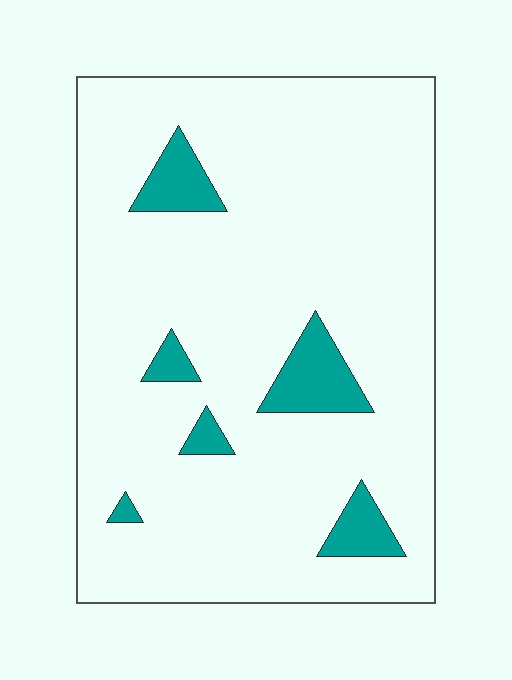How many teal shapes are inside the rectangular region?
6.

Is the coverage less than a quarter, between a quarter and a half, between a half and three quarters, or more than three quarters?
Less than a quarter.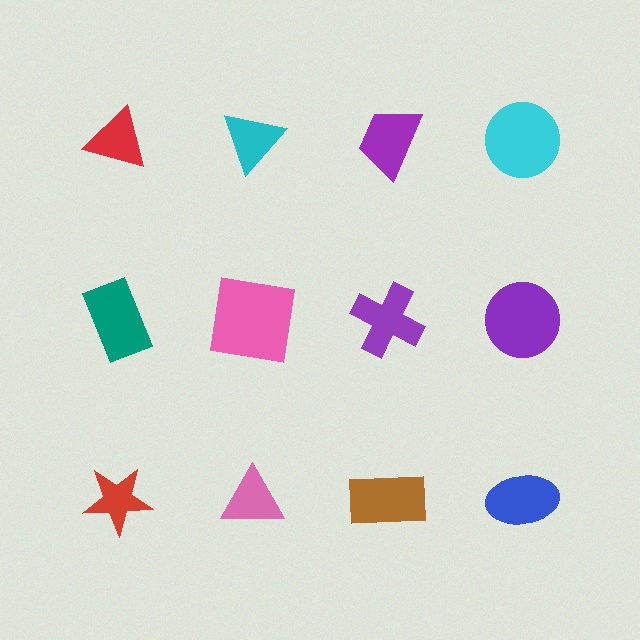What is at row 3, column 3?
A brown rectangle.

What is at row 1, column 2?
A cyan triangle.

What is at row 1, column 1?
A red triangle.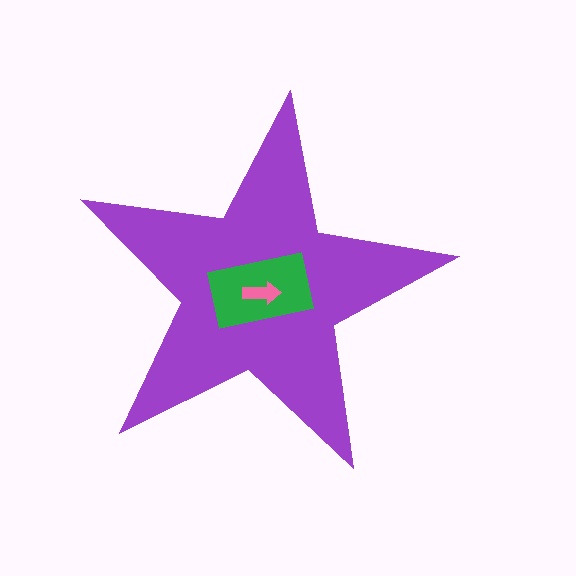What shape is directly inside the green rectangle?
The pink arrow.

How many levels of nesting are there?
3.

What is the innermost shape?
The pink arrow.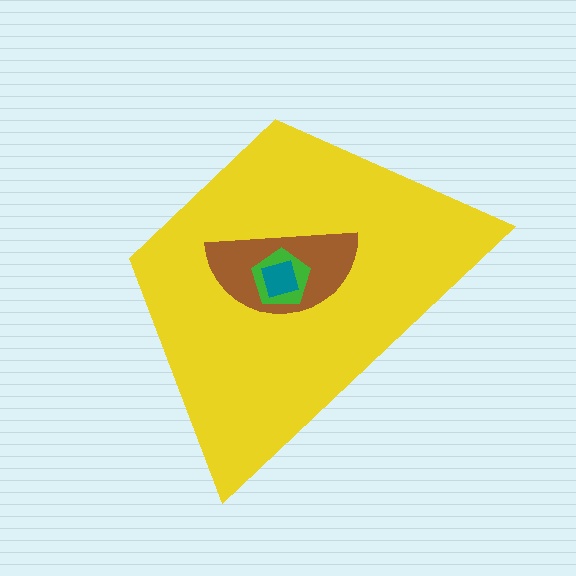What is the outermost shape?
The yellow trapezoid.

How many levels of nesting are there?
4.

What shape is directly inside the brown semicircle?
The green pentagon.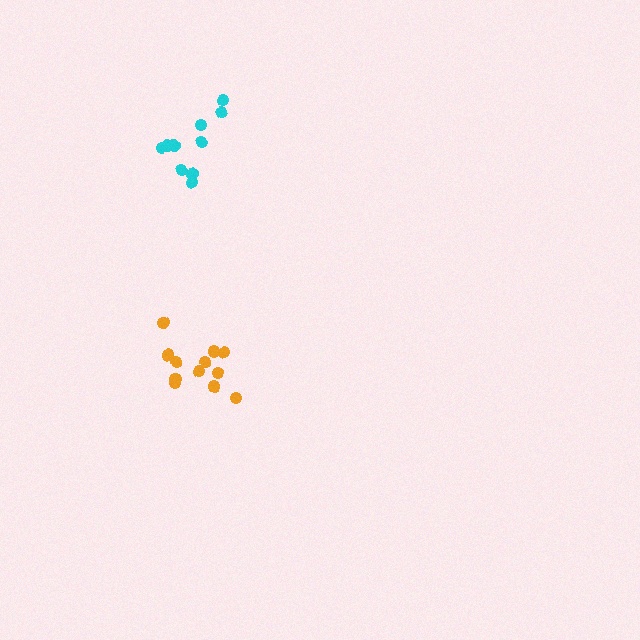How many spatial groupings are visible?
There are 2 spatial groupings.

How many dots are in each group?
Group 1: 10 dots, Group 2: 12 dots (22 total).